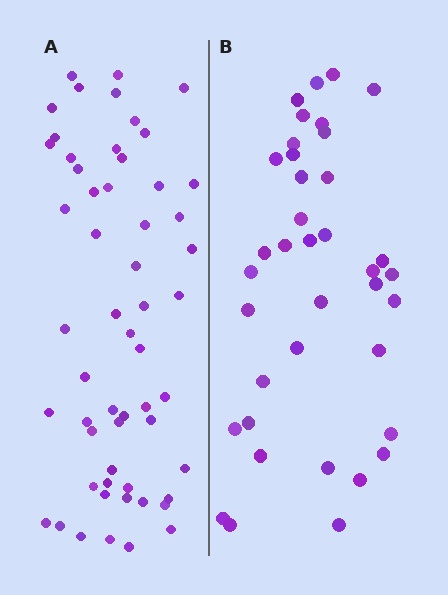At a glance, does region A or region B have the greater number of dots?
Region A (the left region) has more dots.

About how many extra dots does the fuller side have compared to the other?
Region A has approximately 20 more dots than region B.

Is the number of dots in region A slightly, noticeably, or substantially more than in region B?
Region A has substantially more. The ratio is roughly 1.5 to 1.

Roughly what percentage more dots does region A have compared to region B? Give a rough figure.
About 45% more.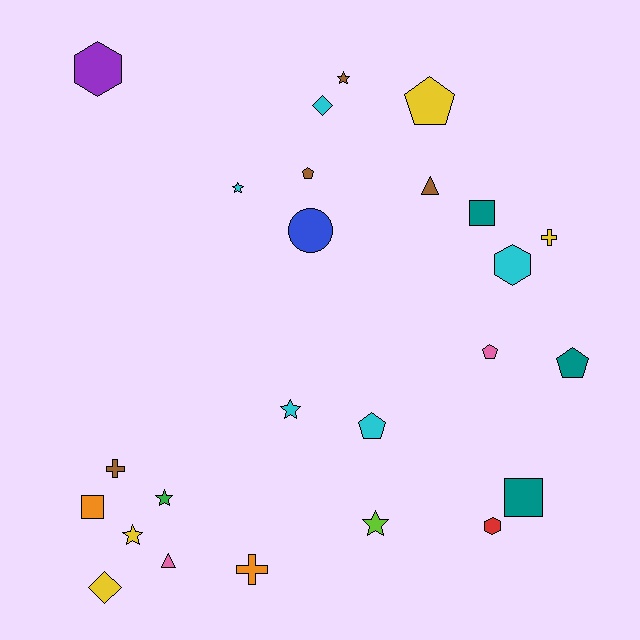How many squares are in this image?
There are 3 squares.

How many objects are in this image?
There are 25 objects.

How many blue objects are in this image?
There is 1 blue object.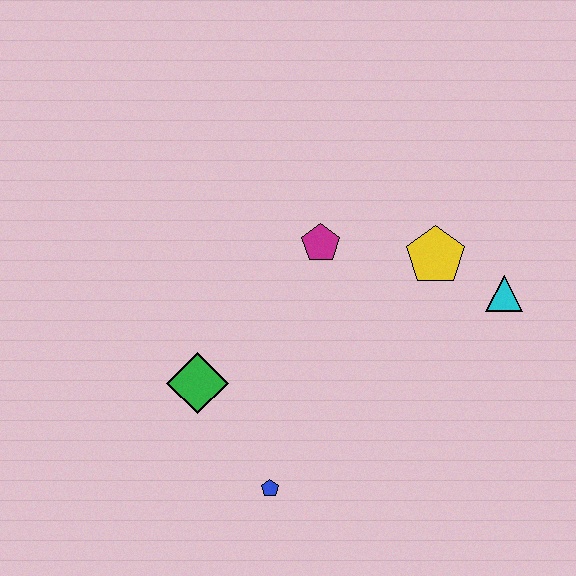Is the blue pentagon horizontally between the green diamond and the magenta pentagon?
Yes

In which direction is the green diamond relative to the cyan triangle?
The green diamond is to the left of the cyan triangle.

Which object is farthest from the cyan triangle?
The green diamond is farthest from the cyan triangle.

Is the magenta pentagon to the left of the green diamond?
No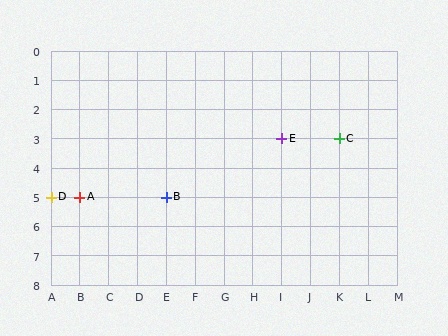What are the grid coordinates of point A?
Point A is at grid coordinates (B, 5).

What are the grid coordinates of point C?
Point C is at grid coordinates (K, 3).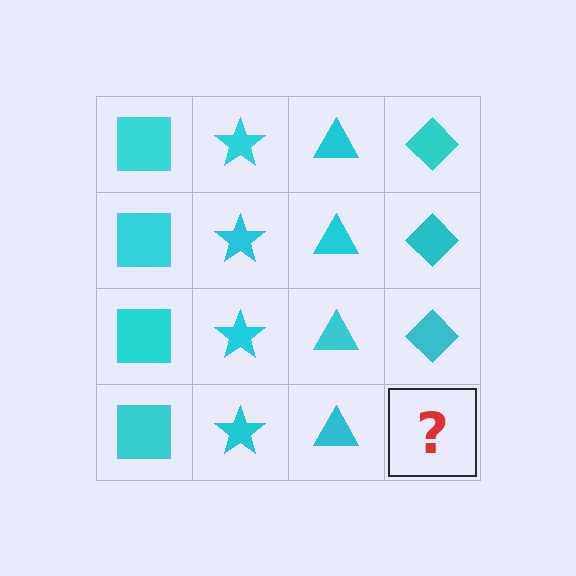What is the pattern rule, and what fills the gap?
The rule is that each column has a consistent shape. The gap should be filled with a cyan diamond.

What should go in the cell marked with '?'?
The missing cell should contain a cyan diamond.